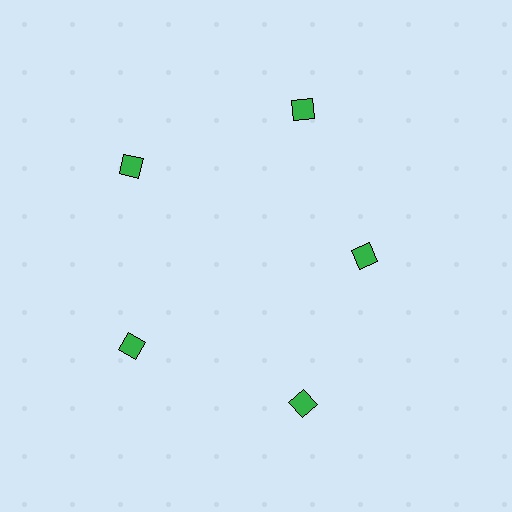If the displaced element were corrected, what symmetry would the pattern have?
It would have 5-fold rotational symmetry — the pattern would map onto itself every 72 degrees.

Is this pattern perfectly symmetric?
No. The 5 green diamonds are arranged in a ring, but one element near the 3 o'clock position is pulled inward toward the center, breaking the 5-fold rotational symmetry.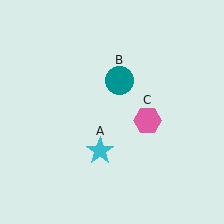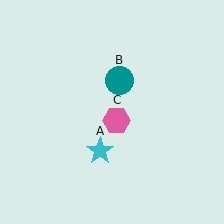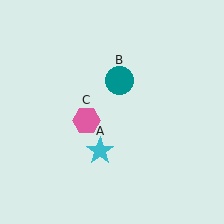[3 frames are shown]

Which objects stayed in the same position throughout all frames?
Cyan star (object A) and teal circle (object B) remained stationary.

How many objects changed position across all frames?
1 object changed position: pink hexagon (object C).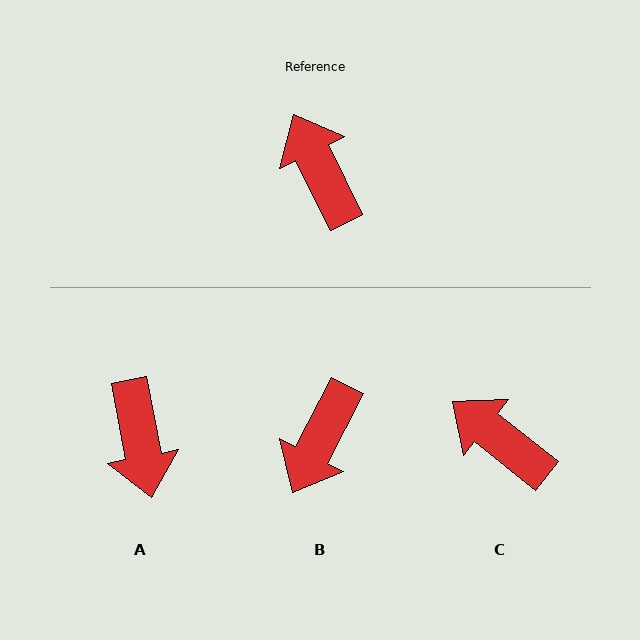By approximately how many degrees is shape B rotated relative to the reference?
Approximately 126 degrees counter-clockwise.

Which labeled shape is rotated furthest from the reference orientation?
A, about 165 degrees away.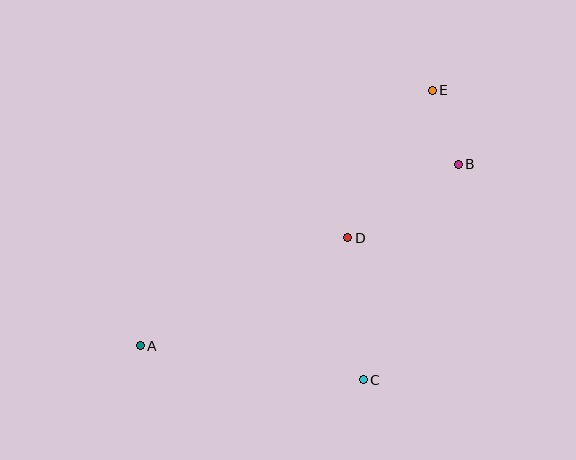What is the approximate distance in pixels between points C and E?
The distance between C and E is approximately 297 pixels.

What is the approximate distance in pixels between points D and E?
The distance between D and E is approximately 170 pixels.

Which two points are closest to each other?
Points B and E are closest to each other.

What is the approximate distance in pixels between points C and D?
The distance between C and D is approximately 143 pixels.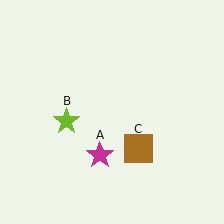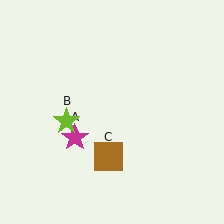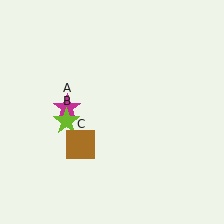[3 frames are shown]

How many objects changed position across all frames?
2 objects changed position: magenta star (object A), brown square (object C).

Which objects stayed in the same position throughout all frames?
Lime star (object B) remained stationary.